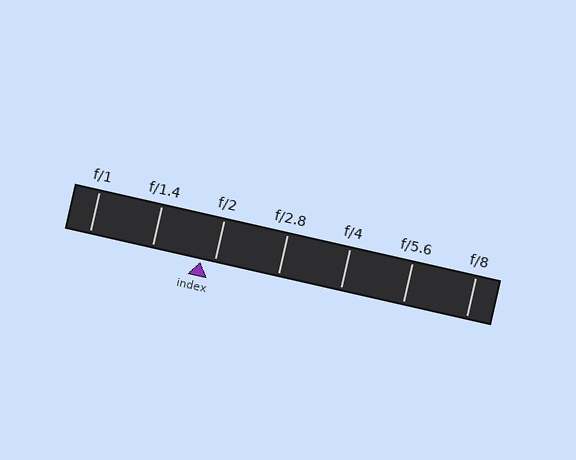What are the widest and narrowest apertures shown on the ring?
The widest aperture shown is f/1 and the narrowest is f/8.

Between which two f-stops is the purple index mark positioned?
The index mark is between f/1.4 and f/2.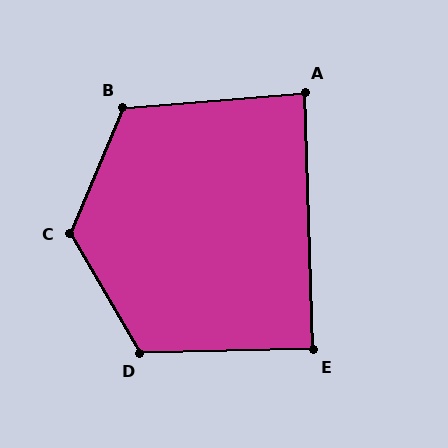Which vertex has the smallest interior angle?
A, at approximately 87 degrees.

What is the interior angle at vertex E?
Approximately 89 degrees (approximately right).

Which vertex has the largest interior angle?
C, at approximately 127 degrees.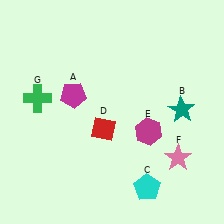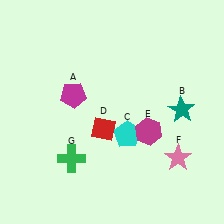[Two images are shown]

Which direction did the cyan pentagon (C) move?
The cyan pentagon (C) moved up.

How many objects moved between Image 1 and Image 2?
2 objects moved between the two images.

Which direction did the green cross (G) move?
The green cross (G) moved down.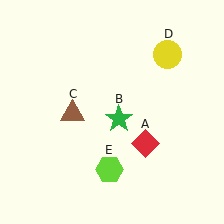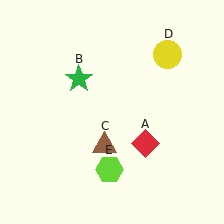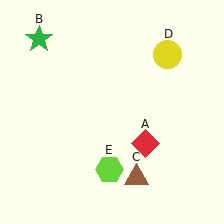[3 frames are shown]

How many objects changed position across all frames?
2 objects changed position: green star (object B), brown triangle (object C).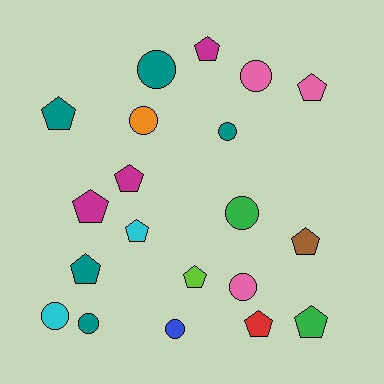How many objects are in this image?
There are 20 objects.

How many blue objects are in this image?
There is 1 blue object.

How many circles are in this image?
There are 9 circles.